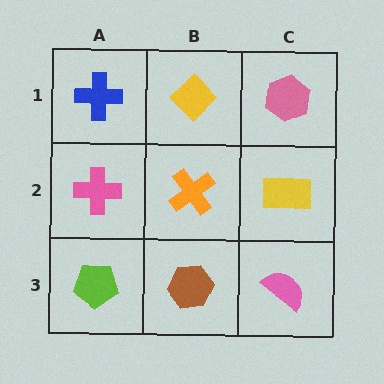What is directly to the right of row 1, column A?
A yellow diamond.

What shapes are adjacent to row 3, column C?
A yellow rectangle (row 2, column C), a brown hexagon (row 3, column B).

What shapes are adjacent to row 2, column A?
A blue cross (row 1, column A), a lime pentagon (row 3, column A), an orange cross (row 2, column B).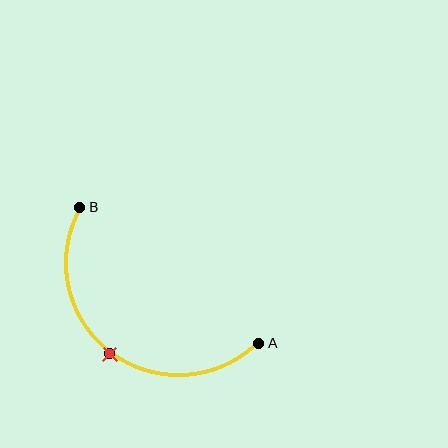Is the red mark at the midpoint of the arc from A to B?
Yes. The red mark lies on the arc at equal arc-length from both A and B — it is the arc midpoint.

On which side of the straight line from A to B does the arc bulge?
The arc bulges below and to the left of the straight line connecting A and B.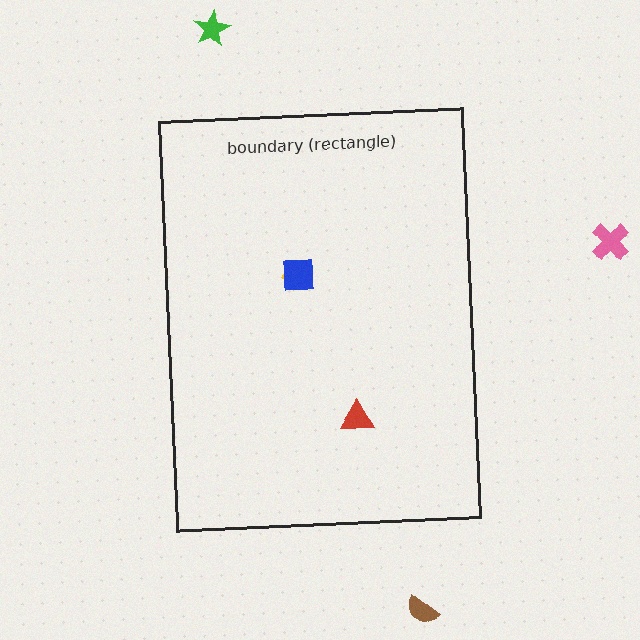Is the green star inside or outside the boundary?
Outside.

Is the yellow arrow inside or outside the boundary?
Inside.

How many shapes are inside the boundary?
3 inside, 3 outside.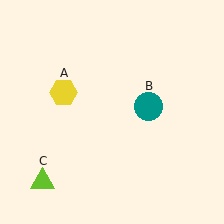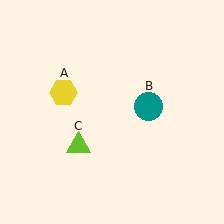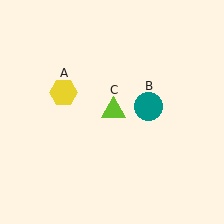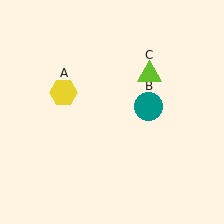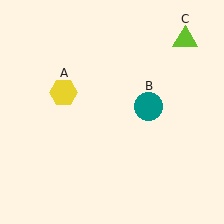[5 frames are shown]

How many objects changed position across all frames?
1 object changed position: lime triangle (object C).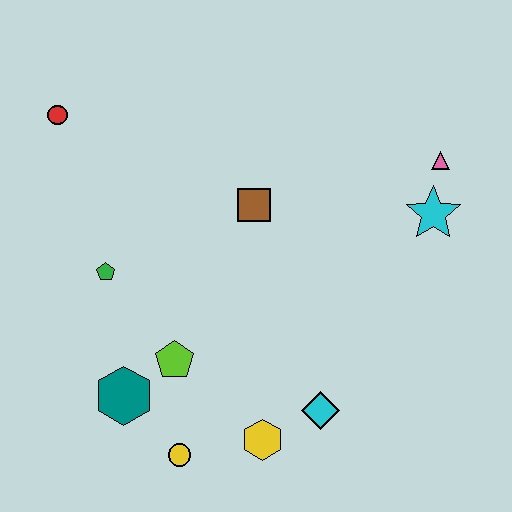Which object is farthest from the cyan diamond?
The red circle is farthest from the cyan diamond.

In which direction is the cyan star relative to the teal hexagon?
The cyan star is to the right of the teal hexagon.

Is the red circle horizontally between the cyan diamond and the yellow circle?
No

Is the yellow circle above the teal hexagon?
No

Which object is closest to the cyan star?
The pink triangle is closest to the cyan star.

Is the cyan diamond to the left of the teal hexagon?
No